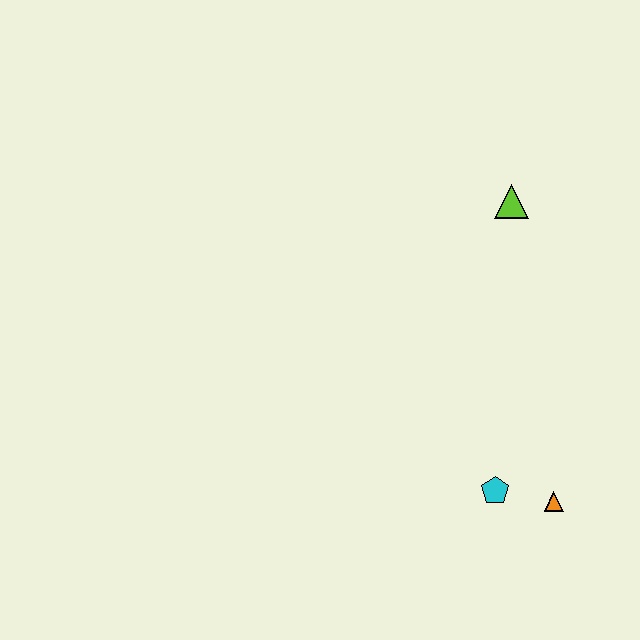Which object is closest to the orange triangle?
The cyan pentagon is closest to the orange triangle.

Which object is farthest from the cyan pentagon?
The lime triangle is farthest from the cyan pentagon.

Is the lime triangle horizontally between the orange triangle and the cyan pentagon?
Yes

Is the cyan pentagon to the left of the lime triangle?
Yes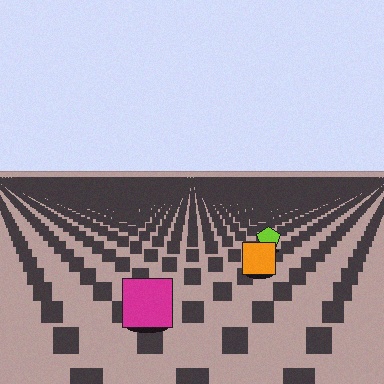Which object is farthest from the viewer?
The lime pentagon is farthest from the viewer. It appears smaller and the ground texture around it is denser.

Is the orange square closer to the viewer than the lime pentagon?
Yes. The orange square is closer — you can tell from the texture gradient: the ground texture is coarser near it.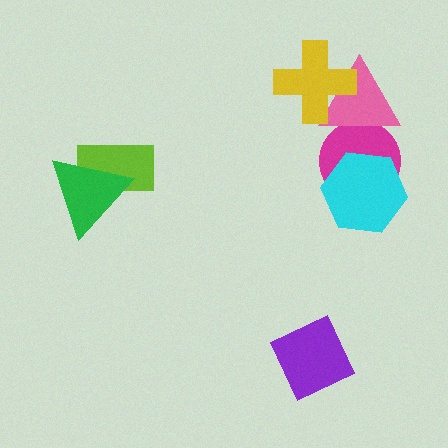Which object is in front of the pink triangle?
The yellow cross is in front of the pink triangle.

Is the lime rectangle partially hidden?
Yes, it is partially covered by another shape.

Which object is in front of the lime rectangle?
The green triangle is in front of the lime rectangle.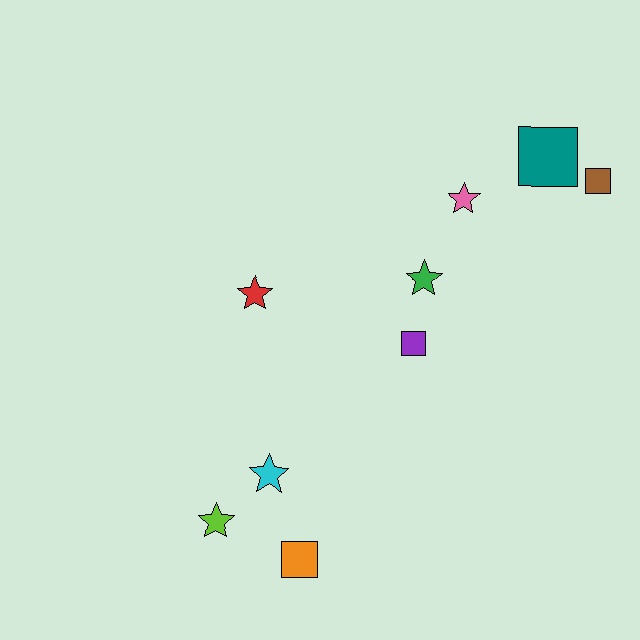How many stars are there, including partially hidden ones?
There are 5 stars.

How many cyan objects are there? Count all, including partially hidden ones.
There is 1 cyan object.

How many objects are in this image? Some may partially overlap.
There are 9 objects.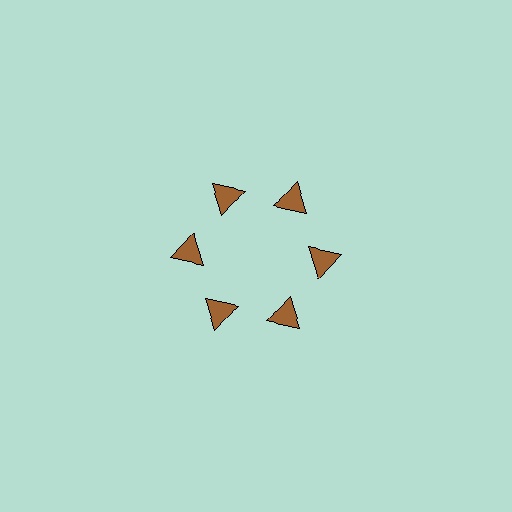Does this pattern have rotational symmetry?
Yes, this pattern has 6-fold rotational symmetry. It looks the same after rotating 60 degrees around the center.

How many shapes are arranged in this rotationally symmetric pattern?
There are 6 shapes, arranged in 6 groups of 1.